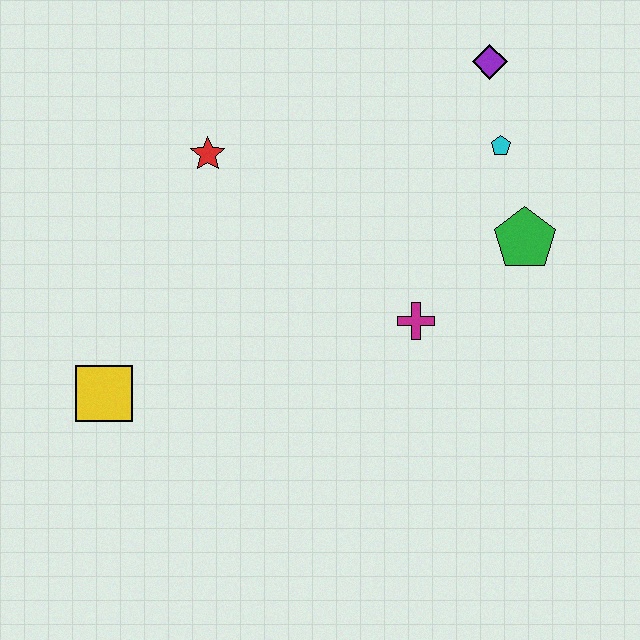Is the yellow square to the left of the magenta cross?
Yes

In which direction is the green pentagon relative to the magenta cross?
The green pentagon is to the right of the magenta cross.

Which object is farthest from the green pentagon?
The yellow square is farthest from the green pentagon.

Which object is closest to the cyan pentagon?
The purple diamond is closest to the cyan pentagon.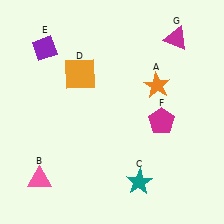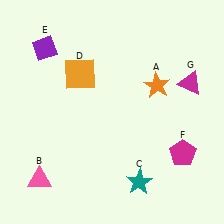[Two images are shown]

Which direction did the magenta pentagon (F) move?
The magenta pentagon (F) moved down.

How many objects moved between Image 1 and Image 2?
2 objects moved between the two images.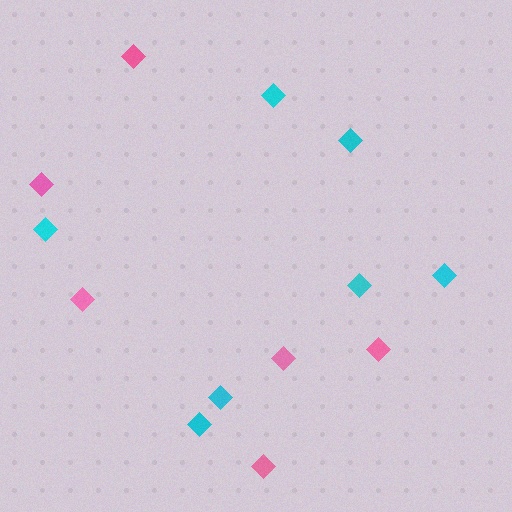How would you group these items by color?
There are 2 groups: one group of pink diamonds (6) and one group of cyan diamonds (7).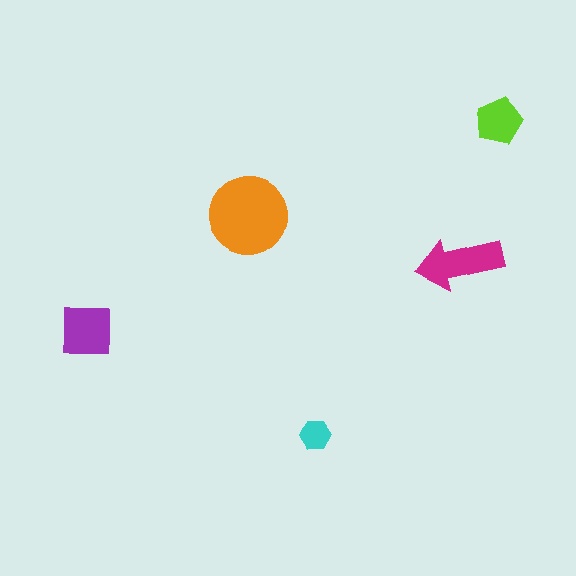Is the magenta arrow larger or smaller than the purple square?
Larger.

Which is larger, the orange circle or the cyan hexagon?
The orange circle.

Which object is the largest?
The orange circle.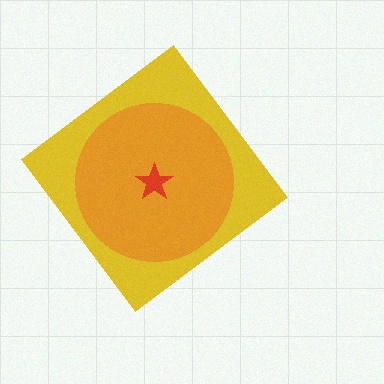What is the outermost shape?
The yellow diamond.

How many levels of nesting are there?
3.